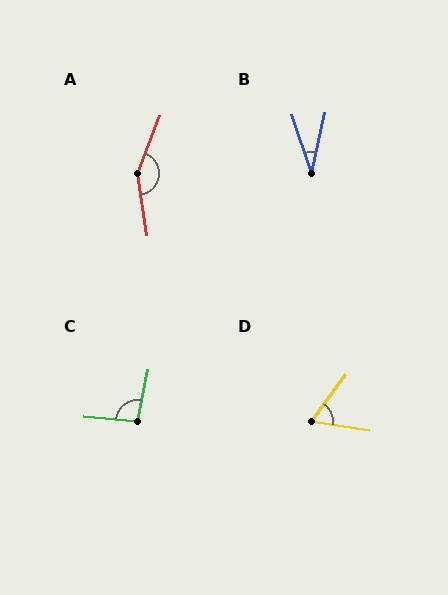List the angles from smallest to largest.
B (31°), D (62°), C (96°), A (150°).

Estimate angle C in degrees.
Approximately 96 degrees.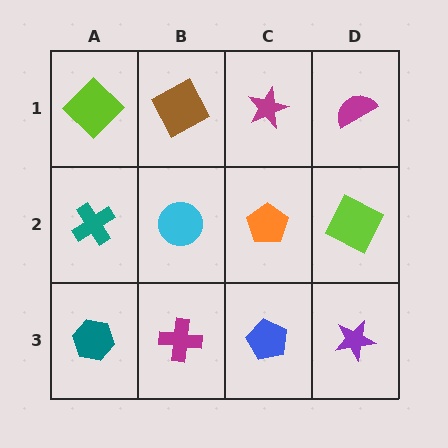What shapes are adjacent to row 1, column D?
A lime square (row 2, column D), a magenta star (row 1, column C).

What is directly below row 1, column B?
A cyan circle.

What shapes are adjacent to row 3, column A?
A teal cross (row 2, column A), a magenta cross (row 3, column B).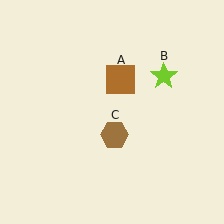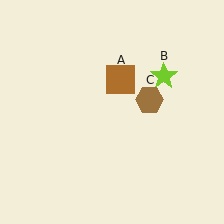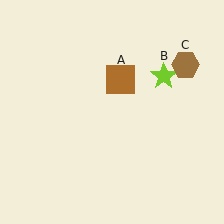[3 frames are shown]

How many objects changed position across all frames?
1 object changed position: brown hexagon (object C).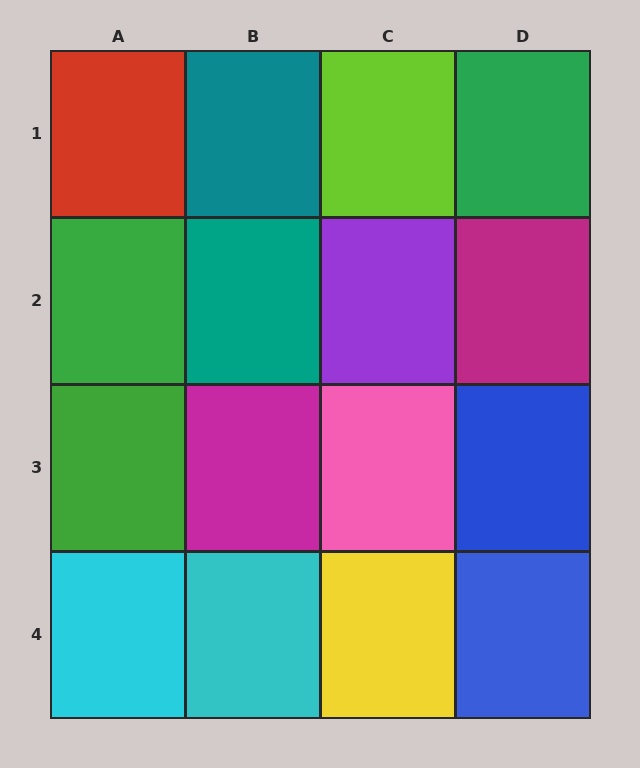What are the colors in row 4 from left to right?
Cyan, cyan, yellow, blue.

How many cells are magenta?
2 cells are magenta.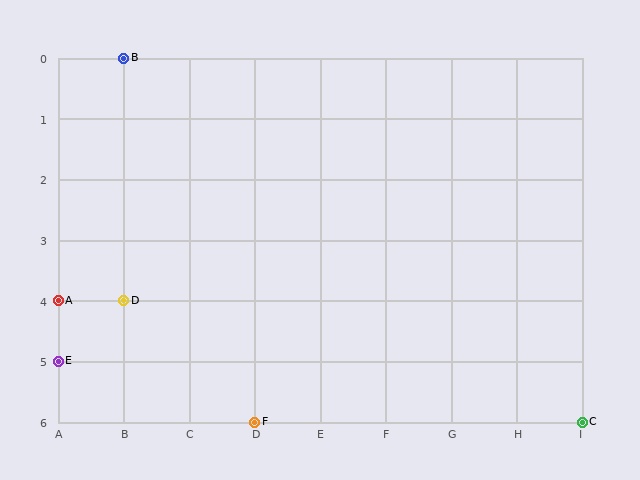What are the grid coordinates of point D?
Point D is at grid coordinates (B, 4).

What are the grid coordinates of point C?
Point C is at grid coordinates (I, 6).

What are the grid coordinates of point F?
Point F is at grid coordinates (D, 6).